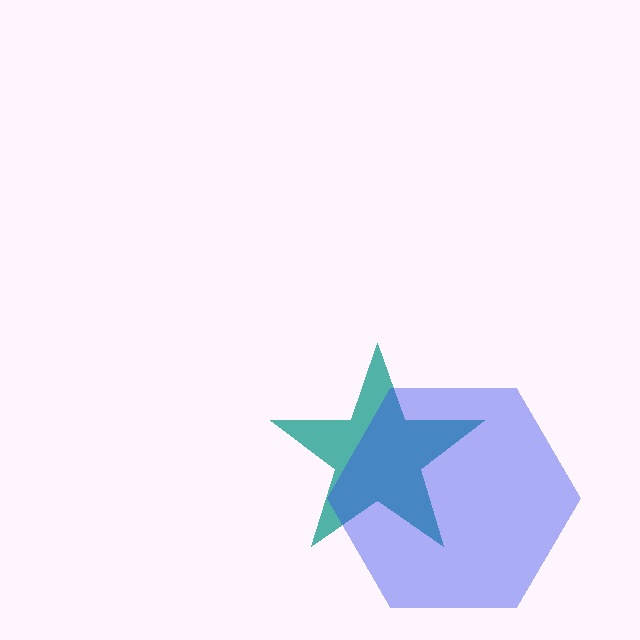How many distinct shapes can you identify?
There are 2 distinct shapes: a teal star, a blue hexagon.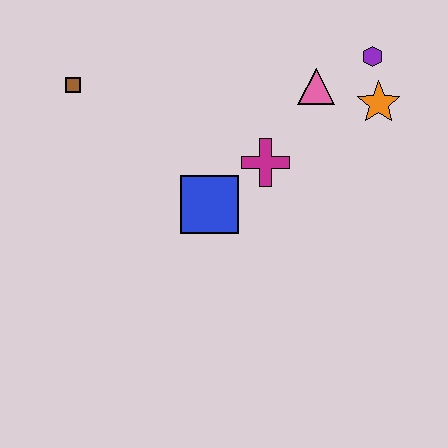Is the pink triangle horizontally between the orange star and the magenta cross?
Yes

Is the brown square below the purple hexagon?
Yes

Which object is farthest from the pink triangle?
The brown square is farthest from the pink triangle.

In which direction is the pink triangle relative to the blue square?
The pink triangle is above the blue square.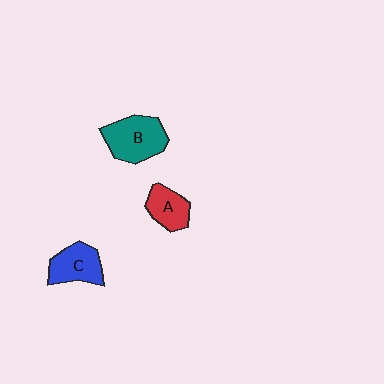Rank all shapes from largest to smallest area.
From largest to smallest: B (teal), C (blue), A (red).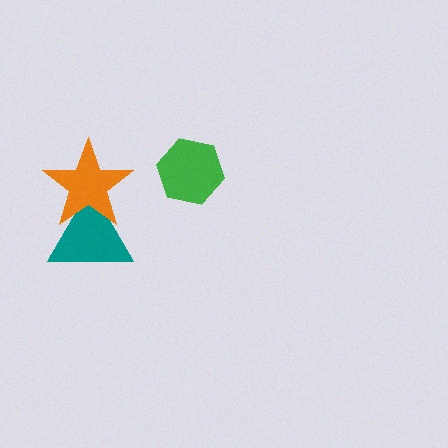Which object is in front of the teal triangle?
The orange star is in front of the teal triangle.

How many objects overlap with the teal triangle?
1 object overlaps with the teal triangle.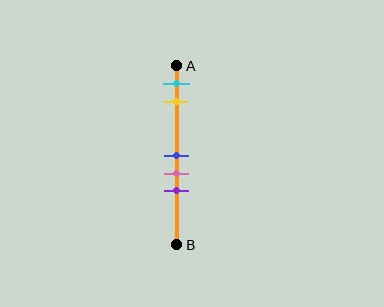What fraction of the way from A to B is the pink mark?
The pink mark is approximately 60% (0.6) of the way from A to B.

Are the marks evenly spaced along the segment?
No, the marks are not evenly spaced.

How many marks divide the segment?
There are 5 marks dividing the segment.